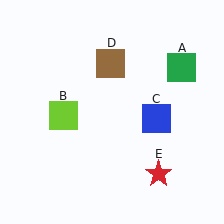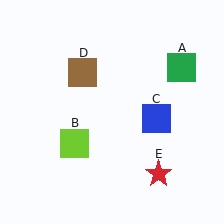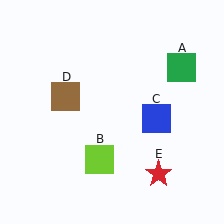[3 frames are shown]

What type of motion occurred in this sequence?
The lime square (object B), brown square (object D) rotated counterclockwise around the center of the scene.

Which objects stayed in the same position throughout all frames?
Green square (object A) and blue square (object C) and red star (object E) remained stationary.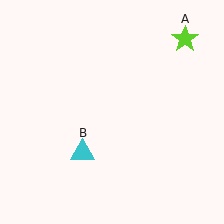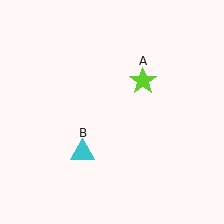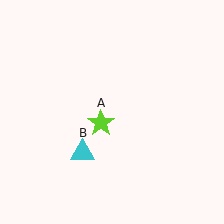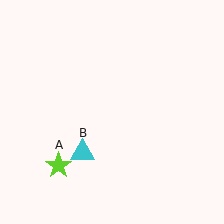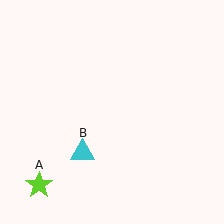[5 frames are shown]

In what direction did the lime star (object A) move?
The lime star (object A) moved down and to the left.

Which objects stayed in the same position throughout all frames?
Cyan triangle (object B) remained stationary.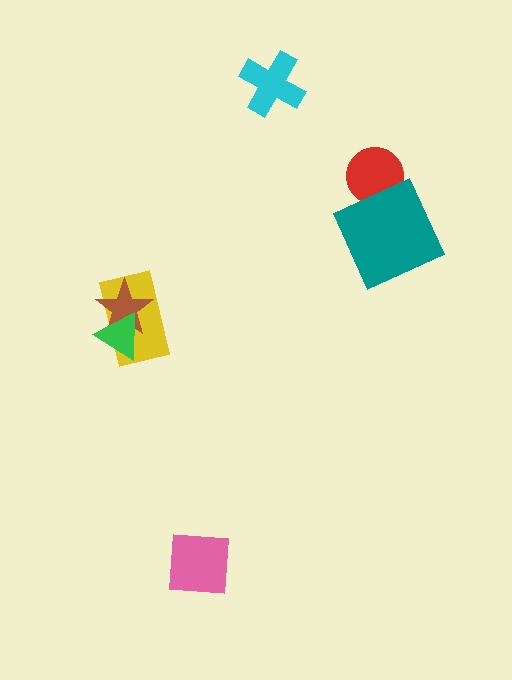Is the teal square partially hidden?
No, no other shape covers it.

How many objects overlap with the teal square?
1 object overlaps with the teal square.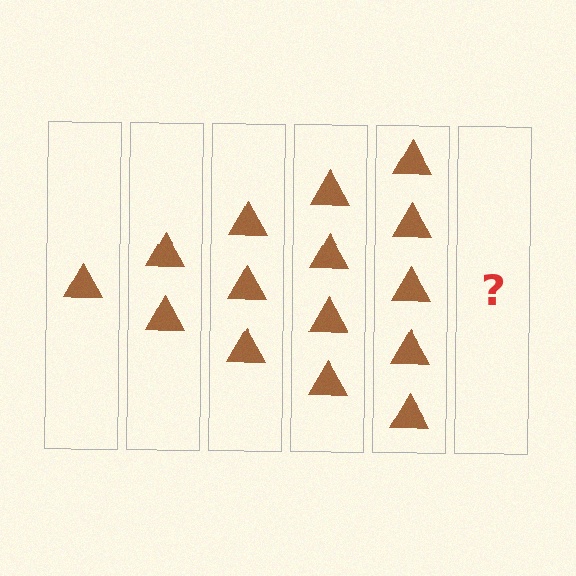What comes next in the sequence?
The next element should be 6 triangles.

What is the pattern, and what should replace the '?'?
The pattern is that each step adds one more triangle. The '?' should be 6 triangles.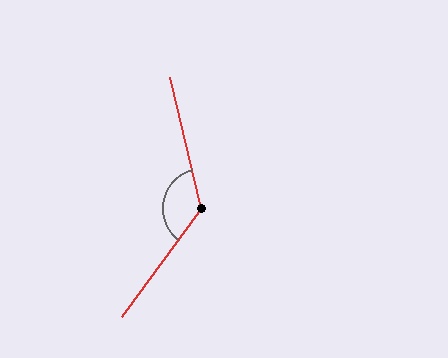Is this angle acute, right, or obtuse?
It is obtuse.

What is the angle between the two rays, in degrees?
Approximately 130 degrees.